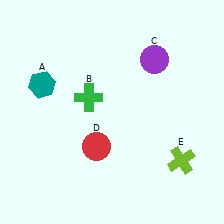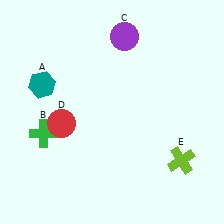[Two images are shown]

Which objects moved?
The objects that moved are: the green cross (B), the purple circle (C), the red circle (D).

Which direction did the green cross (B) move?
The green cross (B) moved left.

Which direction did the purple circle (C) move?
The purple circle (C) moved left.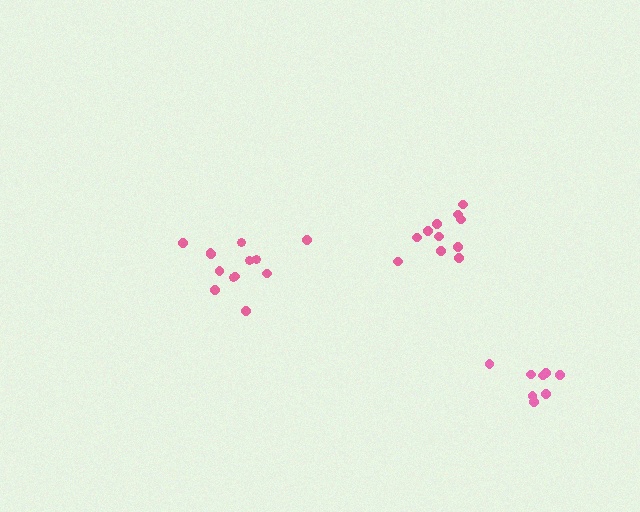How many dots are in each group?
Group 1: 13 dots, Group 2: 11 dots, Group 3: 8 dots (32 total).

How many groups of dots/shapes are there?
There are 3 groups.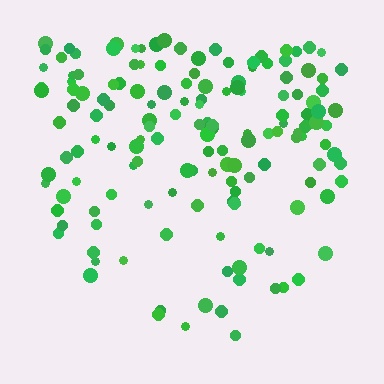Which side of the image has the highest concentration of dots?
The top.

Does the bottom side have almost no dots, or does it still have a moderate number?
Still a moderate number, just noticeably fewer than the top.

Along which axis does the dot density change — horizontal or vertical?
Vertical.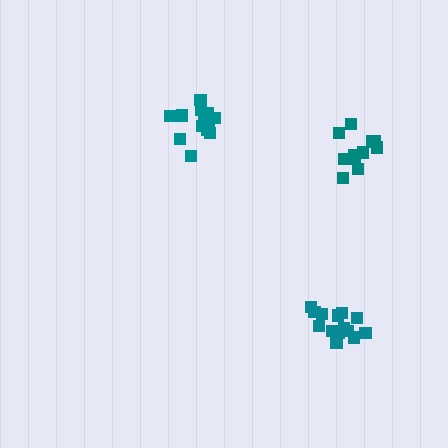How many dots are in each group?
Group 1: 14 dots, Group 2: 14 dots, Group 3: 11 dots (39 total).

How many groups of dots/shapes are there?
There are 3 groups.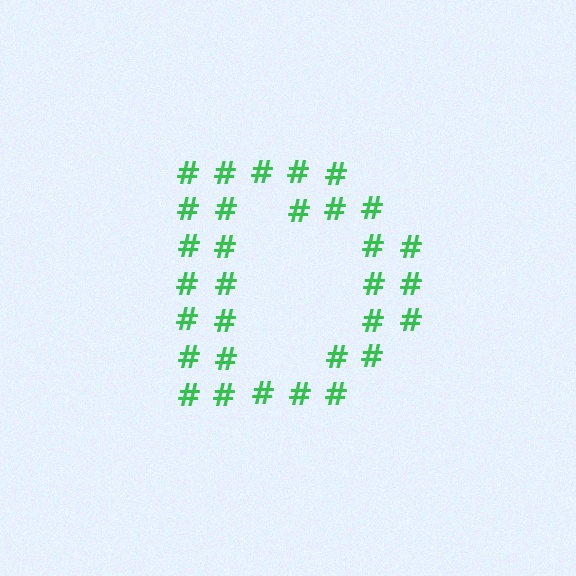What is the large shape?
The large shape is the letter D.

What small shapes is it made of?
It is made of small hash symbols.